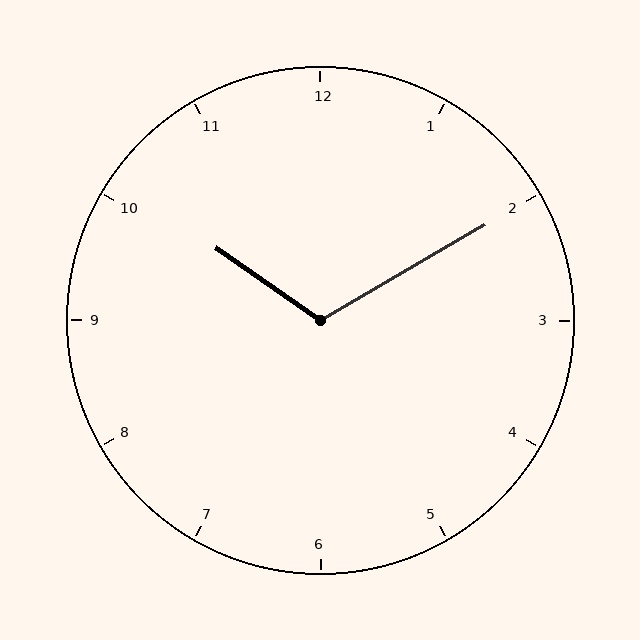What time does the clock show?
10:10.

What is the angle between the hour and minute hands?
Approximately 115 degrees.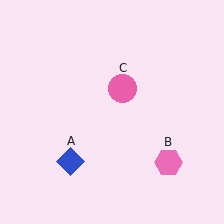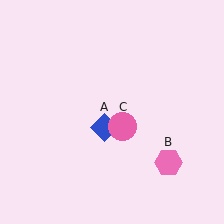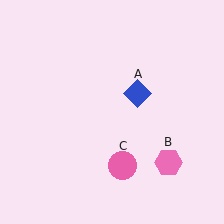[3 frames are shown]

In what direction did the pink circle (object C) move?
The pink circle (object C) moved down.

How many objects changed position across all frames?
2 objects changed position: blue diamond (object A), pink circle (object C).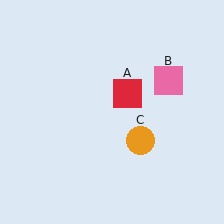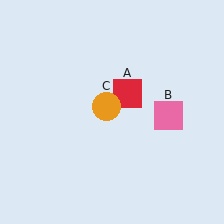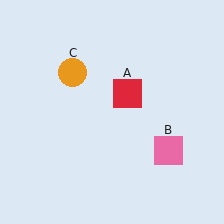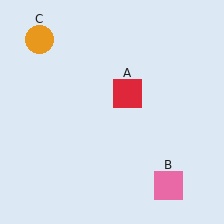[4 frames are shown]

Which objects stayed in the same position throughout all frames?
Red square (object A) remained stationary.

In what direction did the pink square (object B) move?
The pink square (object B) moved down.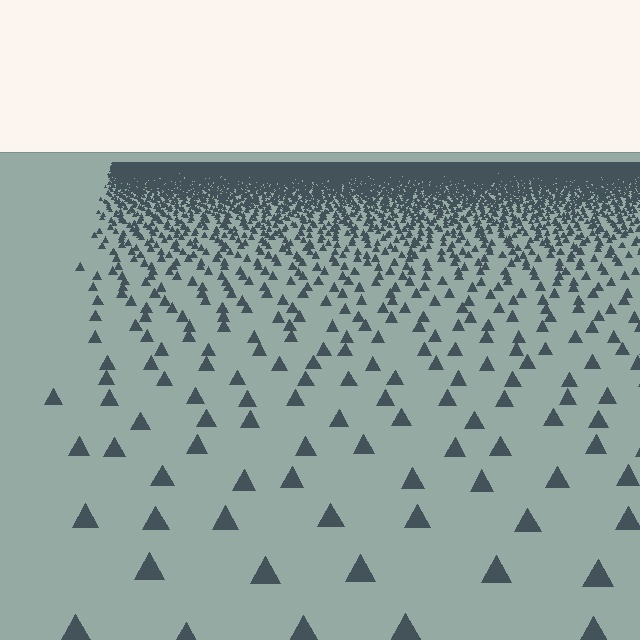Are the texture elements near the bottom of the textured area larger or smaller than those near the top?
Larger. Near the bottom, elements are closer to the viewer and appear at a bigger on-screen size.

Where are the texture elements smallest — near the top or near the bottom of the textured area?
Near the top.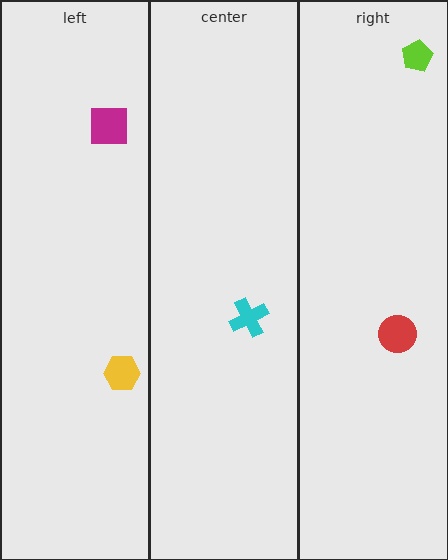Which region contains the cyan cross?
The center region.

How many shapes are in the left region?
2.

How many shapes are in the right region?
2.